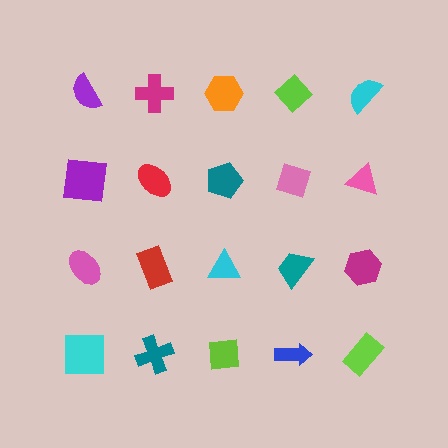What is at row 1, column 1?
A purple semicircle.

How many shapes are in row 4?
5 shapes.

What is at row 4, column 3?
A lime square.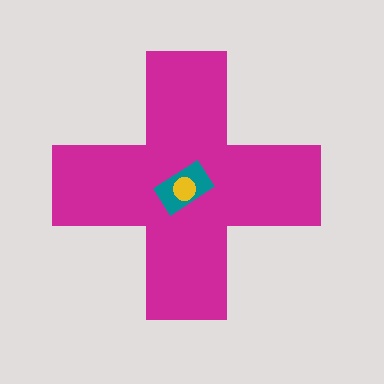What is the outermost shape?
The magenta cross.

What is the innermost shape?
The yellow circle.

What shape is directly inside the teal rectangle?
The yellow circle.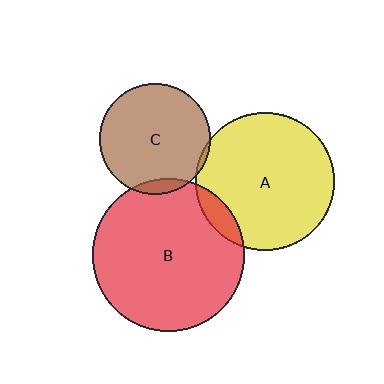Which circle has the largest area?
Circle B (red).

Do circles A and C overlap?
Yes.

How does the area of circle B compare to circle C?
Approximately 1.9 times.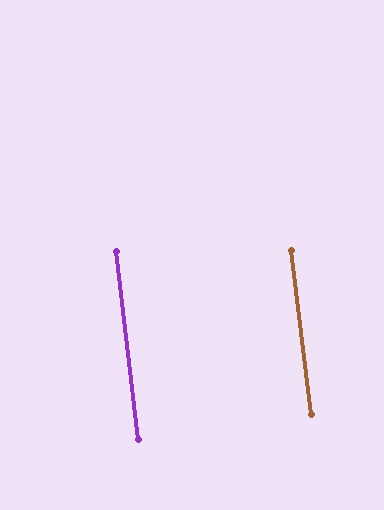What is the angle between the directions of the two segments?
Approximately 0 degrees.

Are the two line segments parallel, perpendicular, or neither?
Parallel — their directions differ by only 0.2°.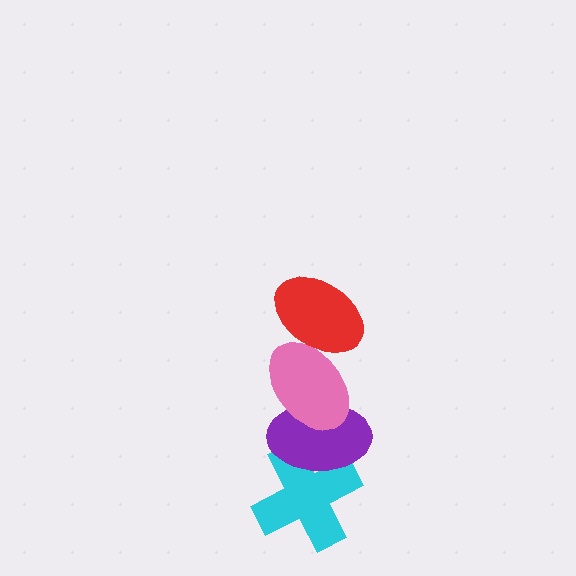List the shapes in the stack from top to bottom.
From top to bottom: the red ellipse, the pink ellipse, the purple ellipse, the cyan cross.